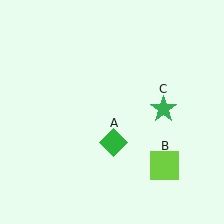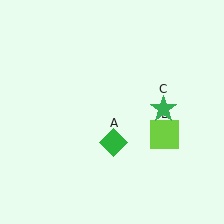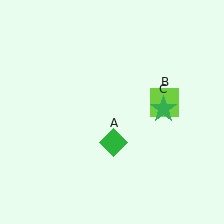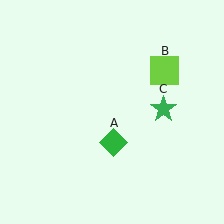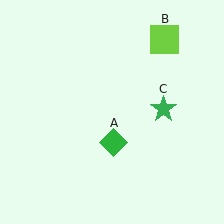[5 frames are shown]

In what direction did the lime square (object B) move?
The lime square (object B) moved up.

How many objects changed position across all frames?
1 object changed position: lime square (object B).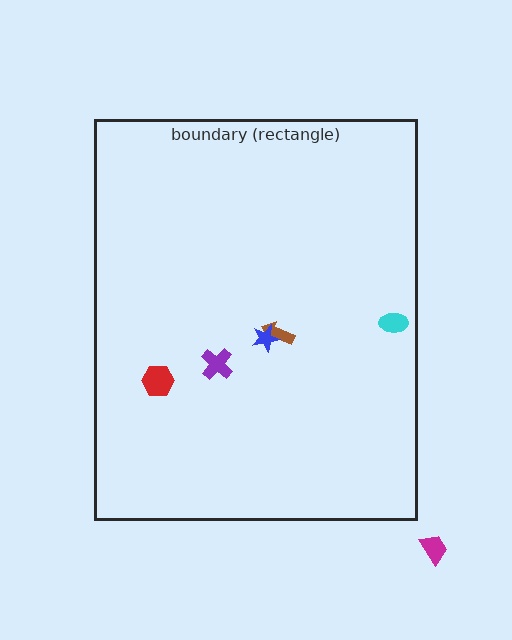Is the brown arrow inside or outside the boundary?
Inside.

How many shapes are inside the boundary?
5 inside, 1 outside.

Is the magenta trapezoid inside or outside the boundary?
Outside.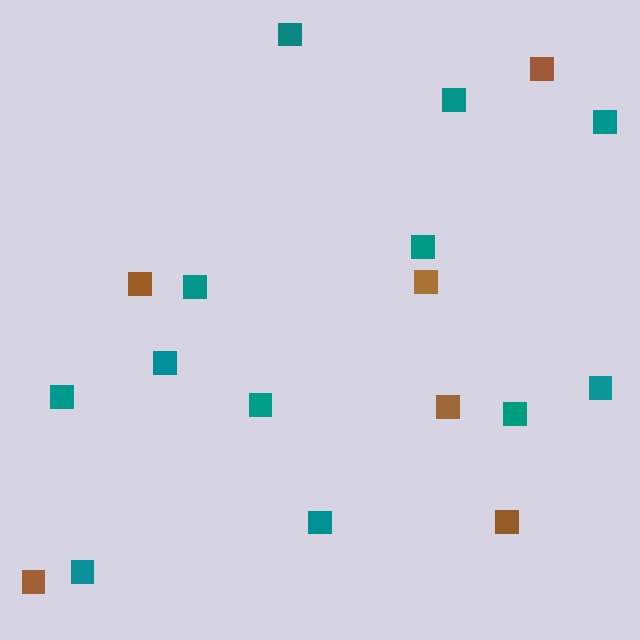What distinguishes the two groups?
There are 2 groups: one group of teal squares (12) and one group of brown squares (6).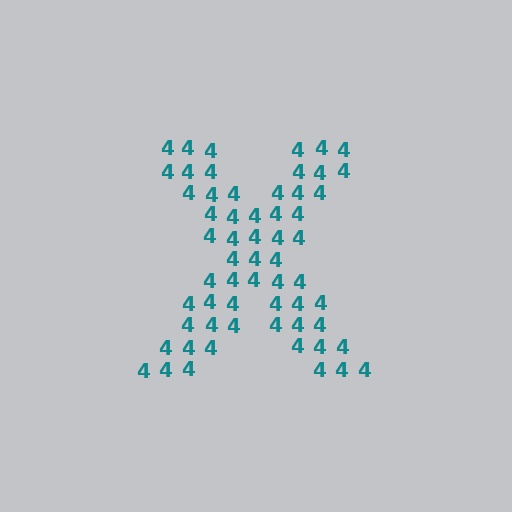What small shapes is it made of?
It is made of small digit 4's.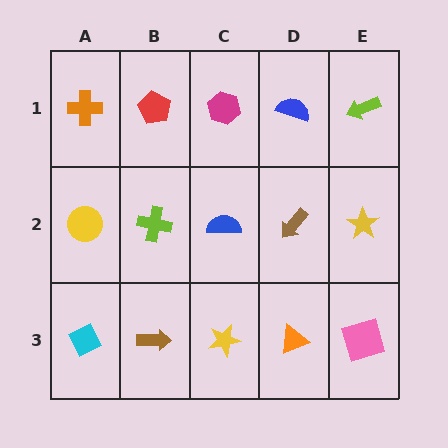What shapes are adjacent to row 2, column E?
A lime arrow (row 1, column E), a pink square (row 3, column E), a brown arrow (row 2, column D).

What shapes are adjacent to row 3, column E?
A yellow star (row 2, column E), an orange triangle (row 3, column D).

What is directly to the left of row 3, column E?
An orange triangle.